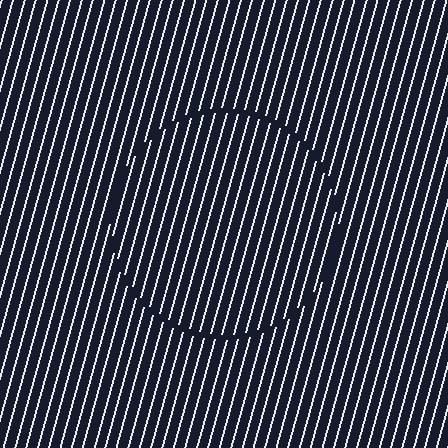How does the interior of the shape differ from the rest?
The interior of the shape contains the same grating, shifted by half a period — the contour is defined by the phase discontinuity where line-ends from the inner and outer gratings abut.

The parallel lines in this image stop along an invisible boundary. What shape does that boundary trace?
An illusory circle. The interior of the shape contains the same grating, shifted by half a period — the contour is defined by the phase discontinuity where line-ends from the inner and outer gratings abut.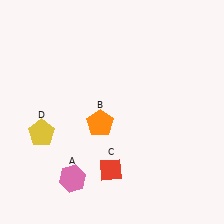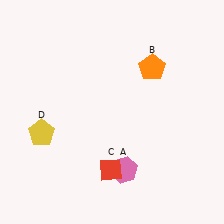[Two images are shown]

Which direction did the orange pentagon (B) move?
The orange pentagon (B) moved up.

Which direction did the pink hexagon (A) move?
The pink hexagon (A) moved right.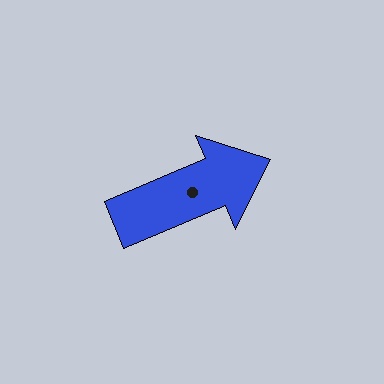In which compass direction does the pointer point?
Northeast.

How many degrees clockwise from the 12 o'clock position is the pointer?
Approximately 67 degrees.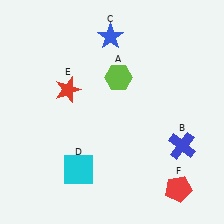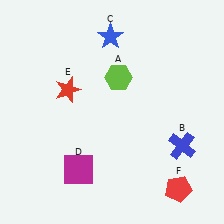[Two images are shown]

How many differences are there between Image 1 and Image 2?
There is 1 difference between the two images.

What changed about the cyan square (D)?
In Image 1, D is cyan. In Image 2, it changed to magenta.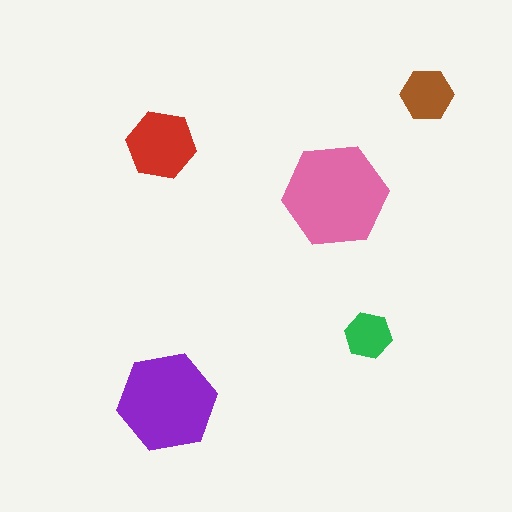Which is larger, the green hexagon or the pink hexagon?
The pink one.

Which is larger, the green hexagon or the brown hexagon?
The brown one.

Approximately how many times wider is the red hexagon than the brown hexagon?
About 1.5 times wider.